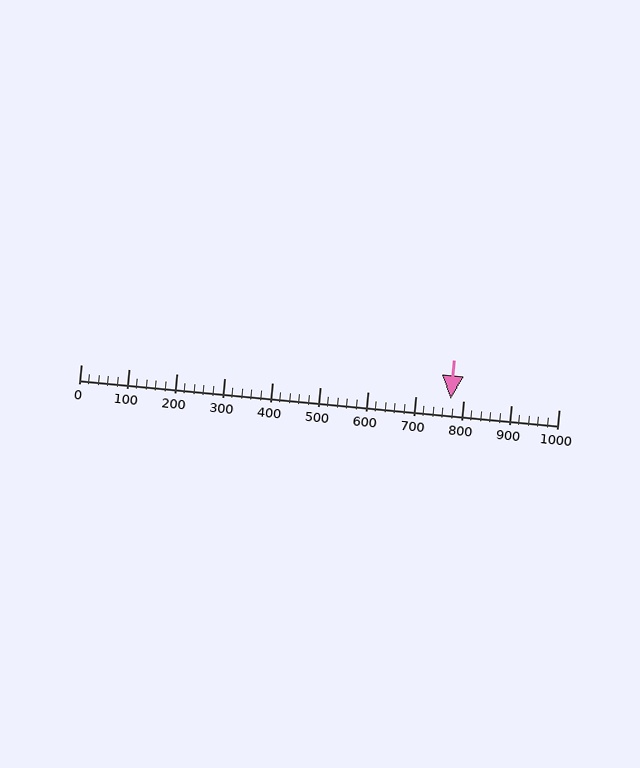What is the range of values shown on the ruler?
The ruler shows values from 0 to 1000.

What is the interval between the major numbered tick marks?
The major tick marks are spaced 100 units apart.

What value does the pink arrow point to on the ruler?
The pink arrow points to approximately 773.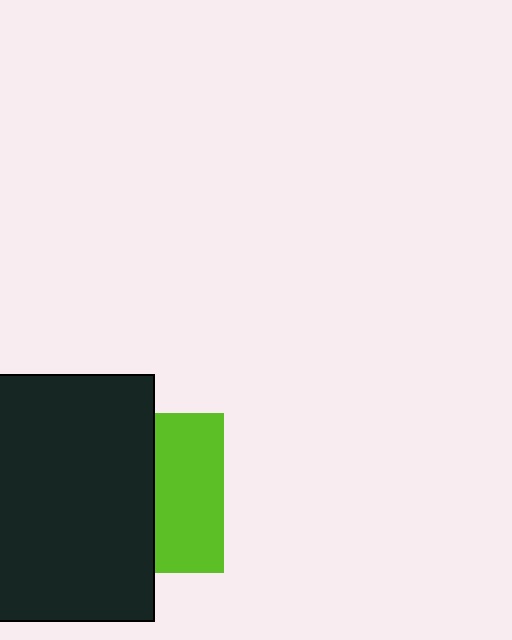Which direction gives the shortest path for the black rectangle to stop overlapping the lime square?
Moving left gives the shortest separation.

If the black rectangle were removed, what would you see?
You would see the complete lime square.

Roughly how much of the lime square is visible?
A small part of it is visible (roughly 43%).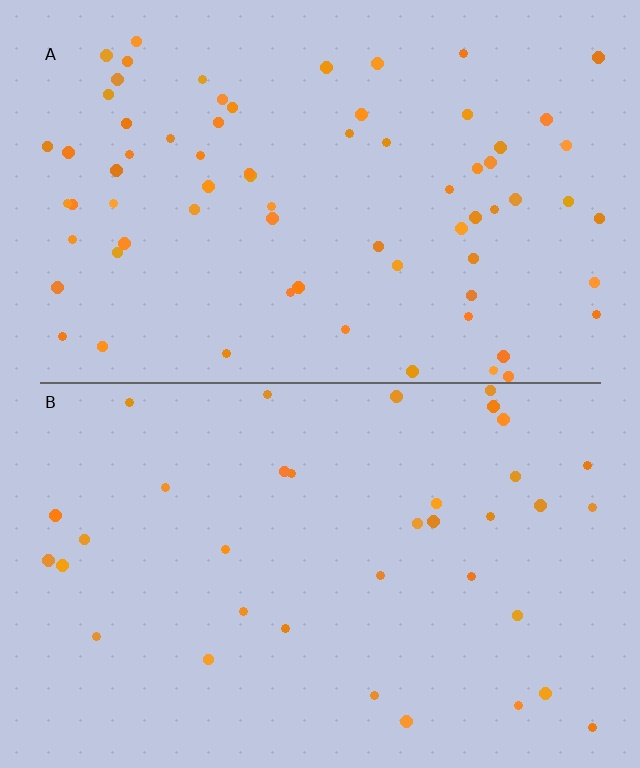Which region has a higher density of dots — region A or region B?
A (the top).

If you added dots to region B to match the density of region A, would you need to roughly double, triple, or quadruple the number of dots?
Approximately double.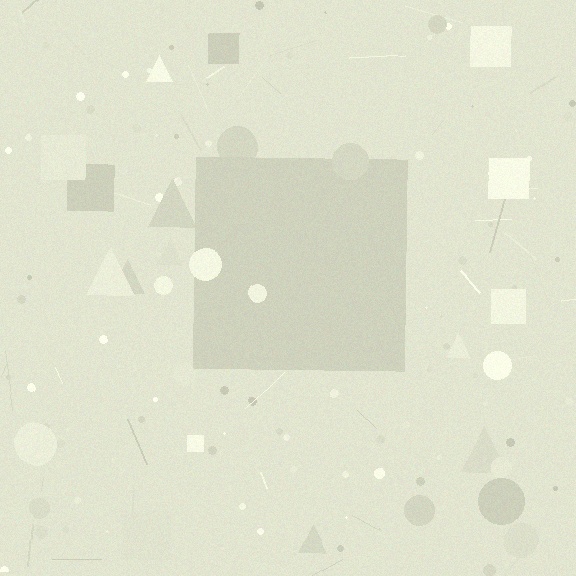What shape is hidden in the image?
A square is hidden in the image.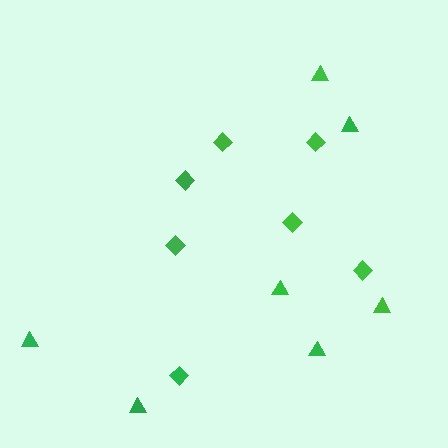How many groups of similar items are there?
There are 2 groups: one group of diamonds (7) and one group of triangles (7).